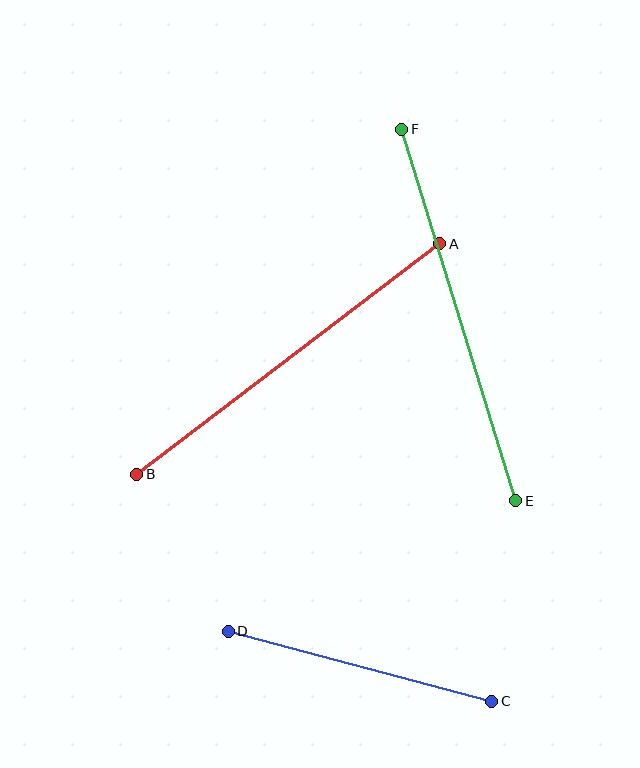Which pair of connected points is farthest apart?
Points E and F are farthest apart.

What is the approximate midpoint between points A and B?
The midpoint is at approximately (288, 359) pixels.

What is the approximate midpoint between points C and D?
The midpoint is at approximately (360, 666) pixels.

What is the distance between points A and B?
The distance is approximately 381 pixels.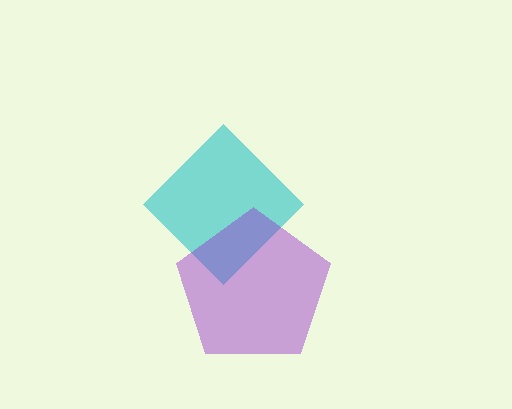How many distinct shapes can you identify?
There are 2 distinct shapes: a cyan diamond, a purple pentagon.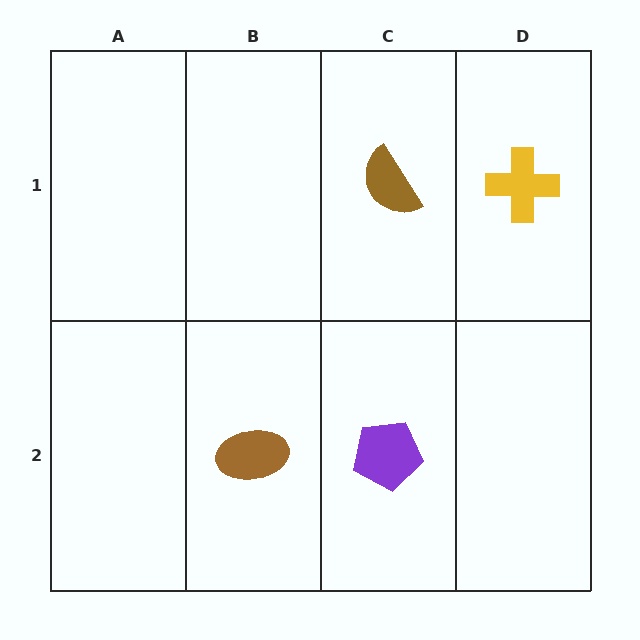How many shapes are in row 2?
2 shapes.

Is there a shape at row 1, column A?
No, that cell is empty.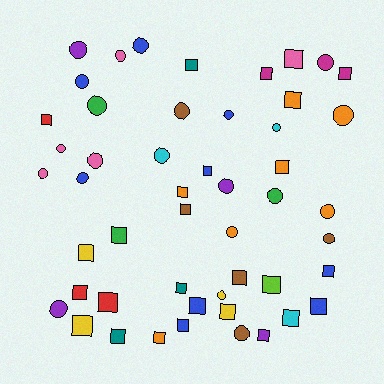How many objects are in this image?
There are 50 objects.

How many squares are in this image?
There are 27 squares.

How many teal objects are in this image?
There are 3 teal objects.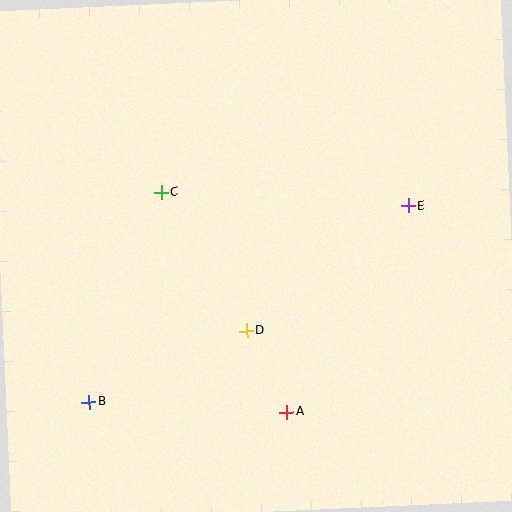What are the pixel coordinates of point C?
Point C is at (161, 192).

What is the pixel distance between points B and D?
The distance between B and D is 173 pixels.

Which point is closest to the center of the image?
Point D at (246, 331) is closest to the center.